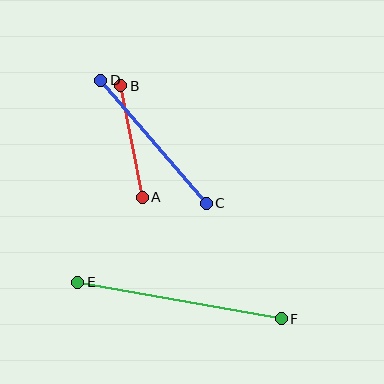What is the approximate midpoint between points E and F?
The midpoint is at approximately (179, 300) pixels.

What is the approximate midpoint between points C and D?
The midpoint is at approximately (153, 142) pixels.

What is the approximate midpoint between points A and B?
The midpoint is at approximately (132, 141) pixels.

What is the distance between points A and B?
The distance is approximately 114 pixels.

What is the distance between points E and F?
The distance is approximately 206 pixels.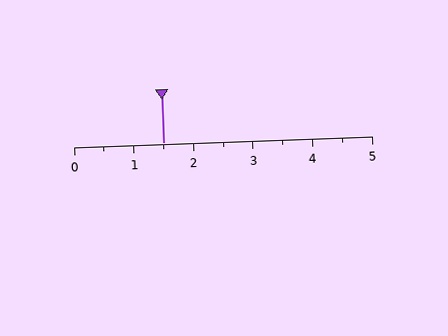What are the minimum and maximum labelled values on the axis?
The axis runs from 0 to 5.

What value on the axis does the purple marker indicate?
The marker indicates approximately 1.5.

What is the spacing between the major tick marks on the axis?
The major ticks are spaced 1 apart.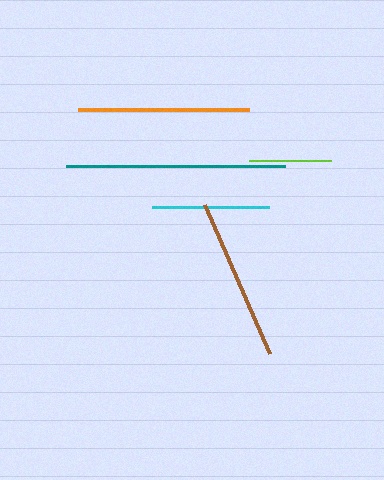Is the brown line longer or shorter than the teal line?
The teal line is longer than the brown line.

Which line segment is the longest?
The teal line is the longest at approximately 219 pixels.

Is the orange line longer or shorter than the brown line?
The orange line is longer than the brown line.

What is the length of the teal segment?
The teal segment is approximately 219 pixels long.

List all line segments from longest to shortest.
From longest to shortest: teal, orange, brown, cyan, lime.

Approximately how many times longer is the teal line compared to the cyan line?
The teal line is approximately 1.9 times the length of the cyan line.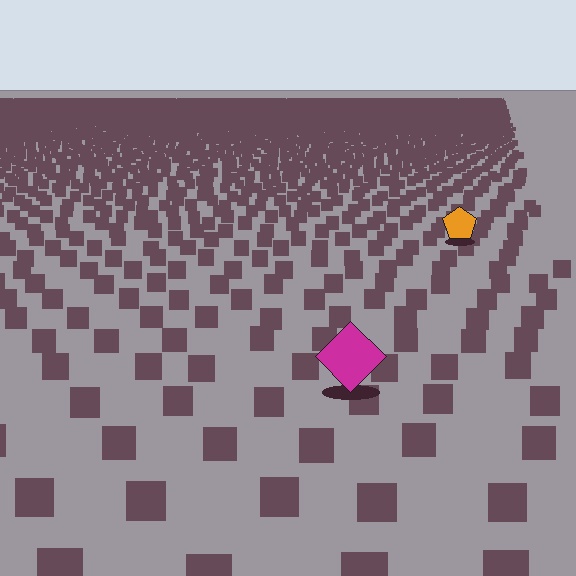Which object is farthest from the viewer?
The orange pentagon is farthest from the viewer. It appears smaller and the ground texture around it is denser.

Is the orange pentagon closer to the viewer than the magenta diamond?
No. The magenta diamond is closer — you can tell from the texture gradient: the ground texture is coarser near it.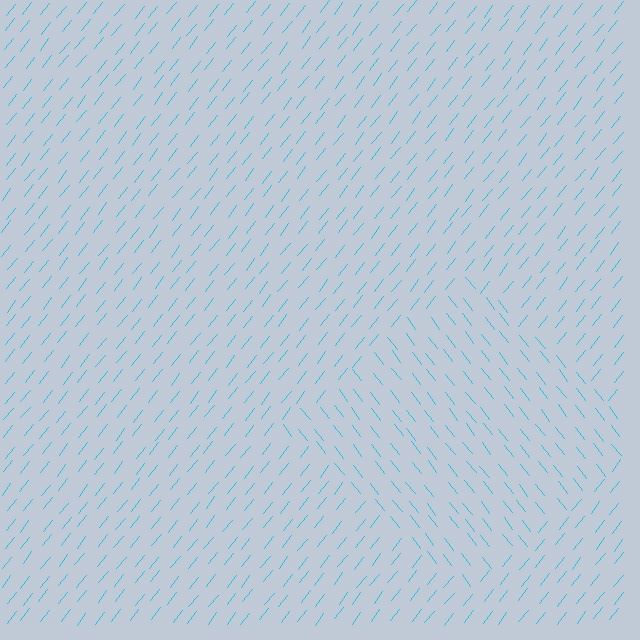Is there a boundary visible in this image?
Yes, there is a texture boundary formed by a change in line orientation.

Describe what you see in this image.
The image is filled with small cyan line segments. A diamond region in the image has lines oriented differently from the surrounding lines, creating a visible texture boundary.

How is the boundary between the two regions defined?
The boundary is defined purely by a change in line orientation (approximately 76 degrees difference). All lines are the same color and thickness.